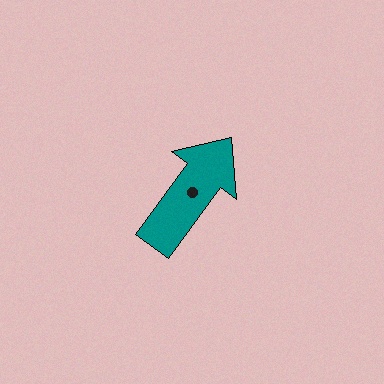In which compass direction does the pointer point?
Northeast.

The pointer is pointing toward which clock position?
Roughly 1 o'clock.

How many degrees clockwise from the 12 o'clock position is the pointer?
Approximately 36 degrees.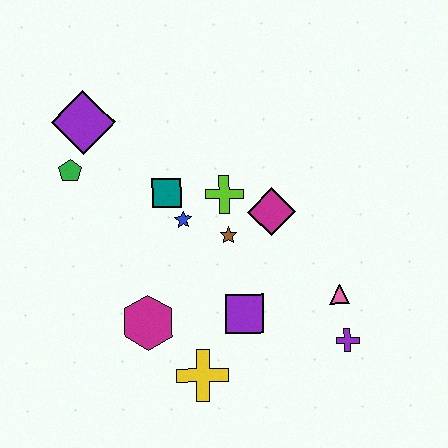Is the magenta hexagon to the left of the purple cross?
Yes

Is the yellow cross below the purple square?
Yes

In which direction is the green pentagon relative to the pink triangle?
The green pentagon is to the left of the pink triangle.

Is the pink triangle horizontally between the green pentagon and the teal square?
No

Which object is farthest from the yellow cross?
The purple diamond is farthest from the yellow cross.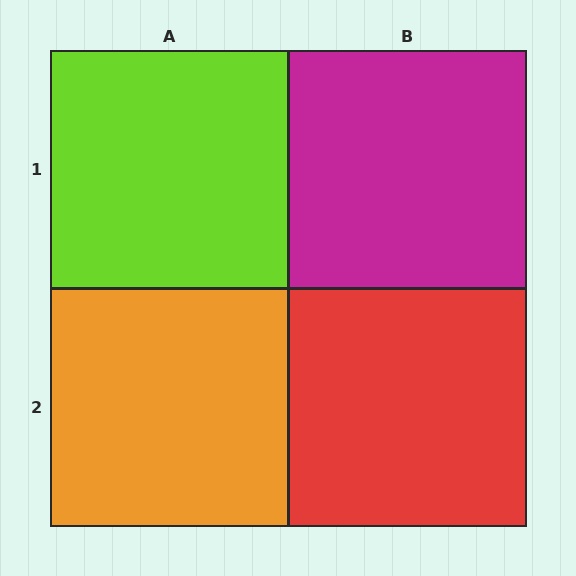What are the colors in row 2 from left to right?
Orange, red.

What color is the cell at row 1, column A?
Lime.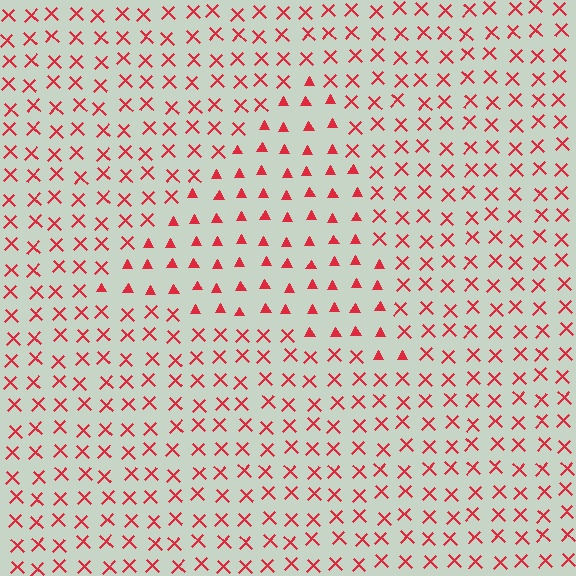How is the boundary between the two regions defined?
The boundary is defined by a change in element shape: triangles inside vs. X marks outside. All elements share the same color and spacing.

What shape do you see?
I see a triangle.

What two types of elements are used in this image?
The image uses triangles inside the triangle region and X marks outside it.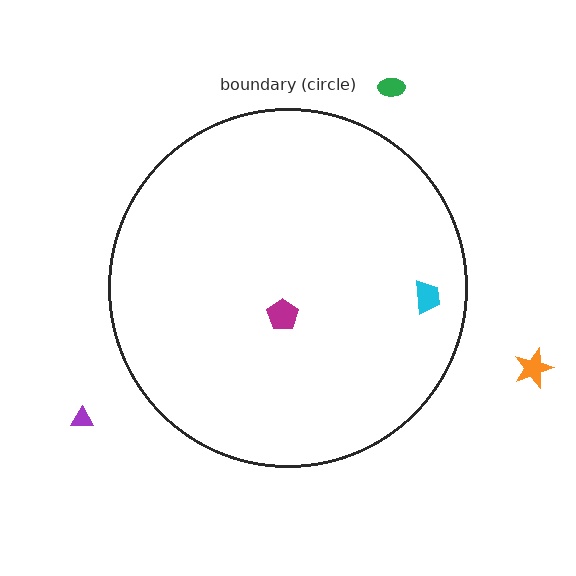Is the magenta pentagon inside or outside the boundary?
Inside.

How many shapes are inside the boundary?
2 inside, 3 outside.